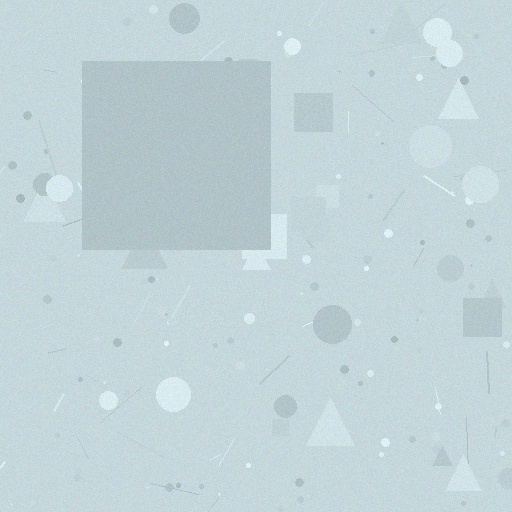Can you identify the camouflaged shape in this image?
The camouflaged shape is a square.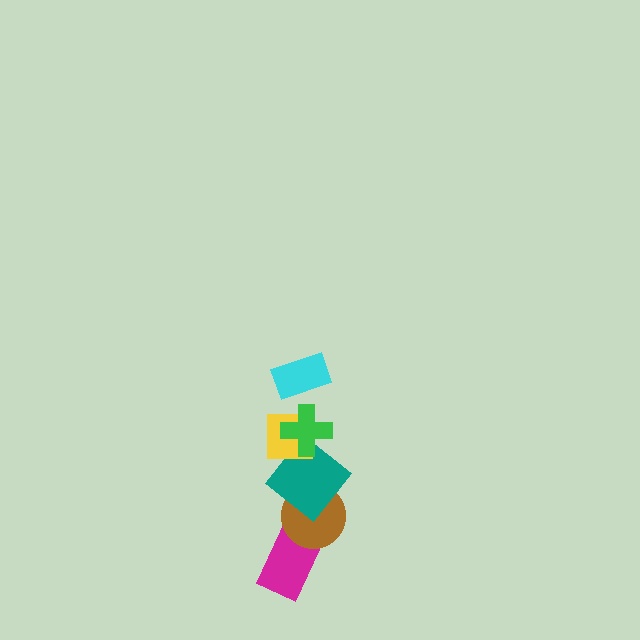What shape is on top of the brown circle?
The teal diamond is on top of the brown circle.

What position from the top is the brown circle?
The brown circle is 5th from the top.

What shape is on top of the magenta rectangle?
The brown circle is on top of the magenta rectangle.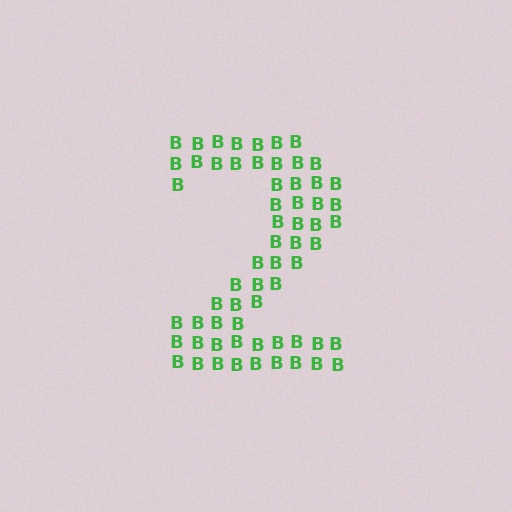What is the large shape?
The large shape is the digit 2.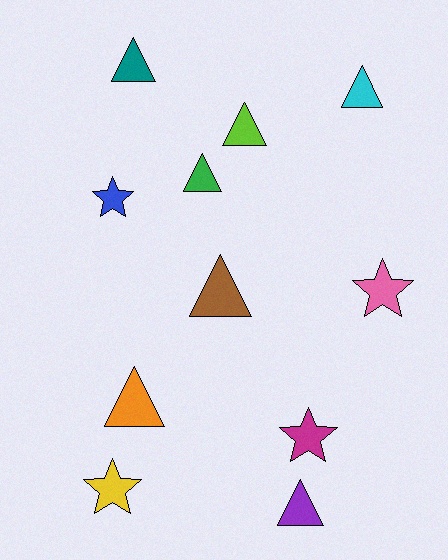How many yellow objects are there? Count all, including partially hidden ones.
There is 1 yellow object.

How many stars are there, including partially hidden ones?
There are 4 stars.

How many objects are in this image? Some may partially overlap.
There are 11 objects.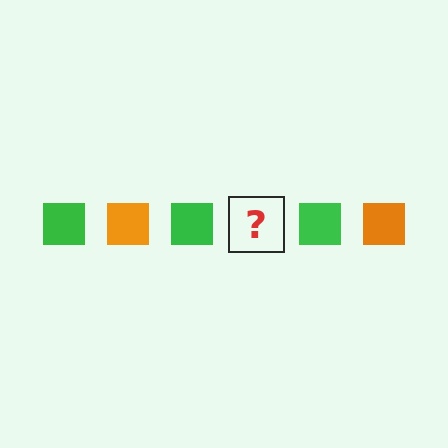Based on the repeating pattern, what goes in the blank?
The blank should be an orange square.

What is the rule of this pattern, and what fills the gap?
The rule is that the pattern cycles through green, orange squares. The gap should be filled with an orange square.